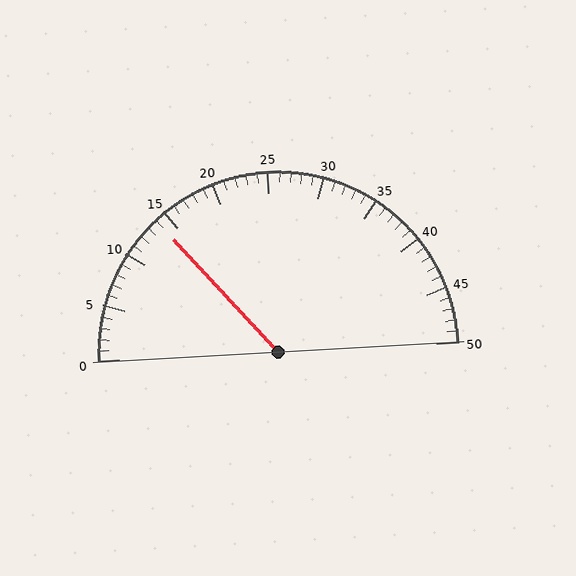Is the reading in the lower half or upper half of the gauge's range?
The reading is in the lower half of the range (0 to 50).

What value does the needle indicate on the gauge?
The needle indicates approximately 14.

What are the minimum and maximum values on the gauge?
The gauge ranges from 0 to 50.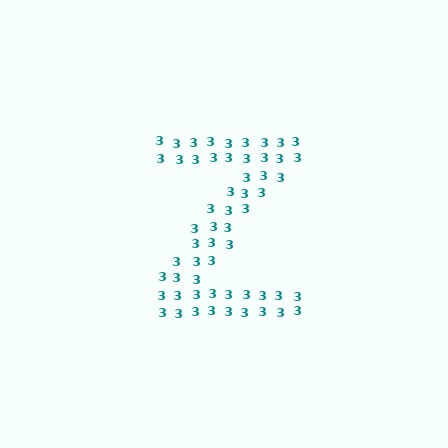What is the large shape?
The large shape is the letter Z.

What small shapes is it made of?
It is made of small digit 3's.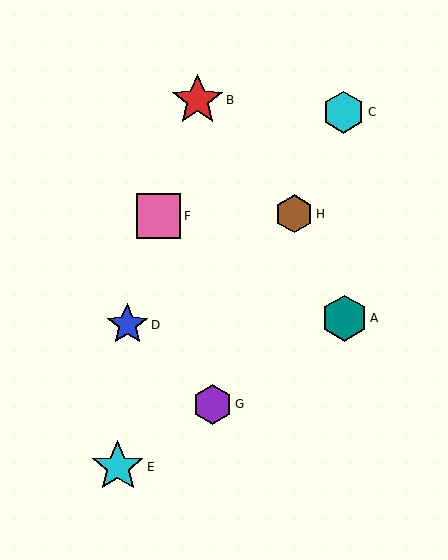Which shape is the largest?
The cyan star (labeled E) is the largest.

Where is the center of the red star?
The center of the red star is at (198, 100).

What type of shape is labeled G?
Shape G is a purple hexagon.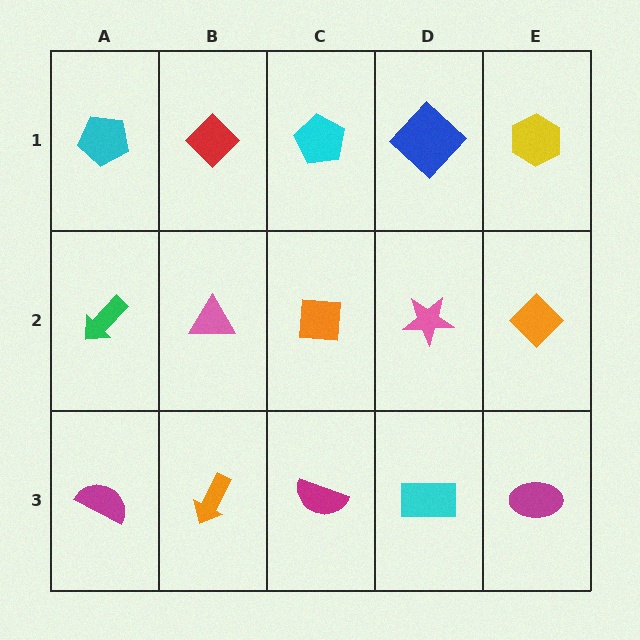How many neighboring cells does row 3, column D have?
3.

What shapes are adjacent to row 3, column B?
A pink triangle (row 2, column B), a magenta semicircle (row 3, column A), a magenta semicircle (row 3, column C).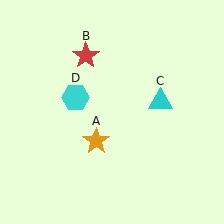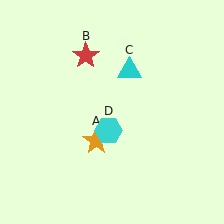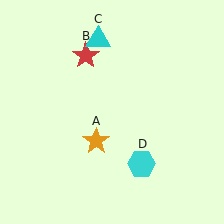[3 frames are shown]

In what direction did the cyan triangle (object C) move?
The cyan triangle (object C) moved up and to the left.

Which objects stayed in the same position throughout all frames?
Orange star (object A) and red star (object B) remained stationary.